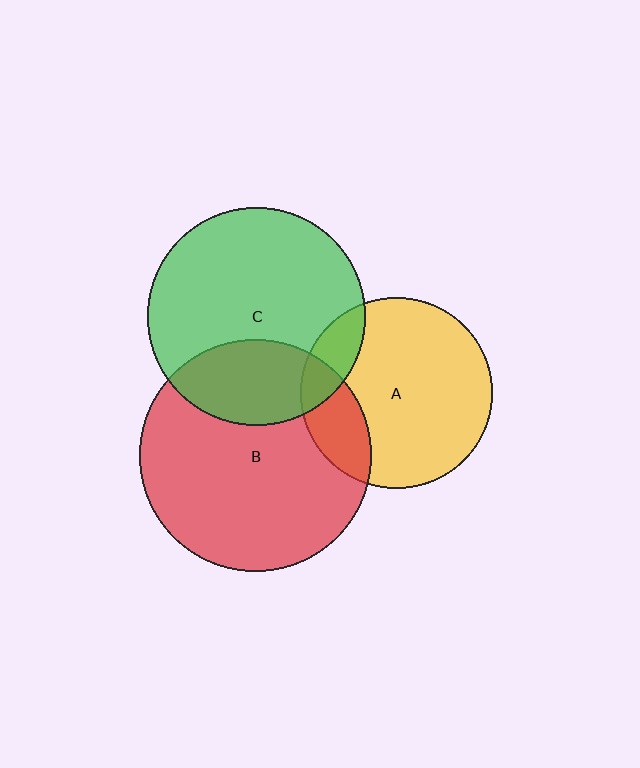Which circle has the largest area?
Circle B (red).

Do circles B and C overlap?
Yes.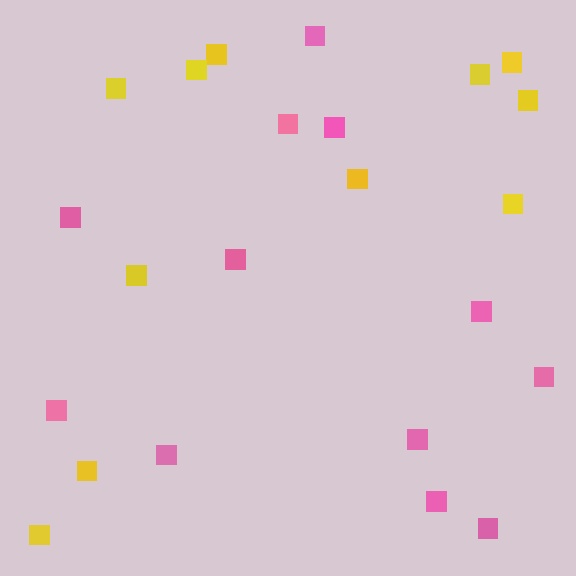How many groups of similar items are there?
There are 2 groups: one group of yellow squares (11) and one group of pink squares (12).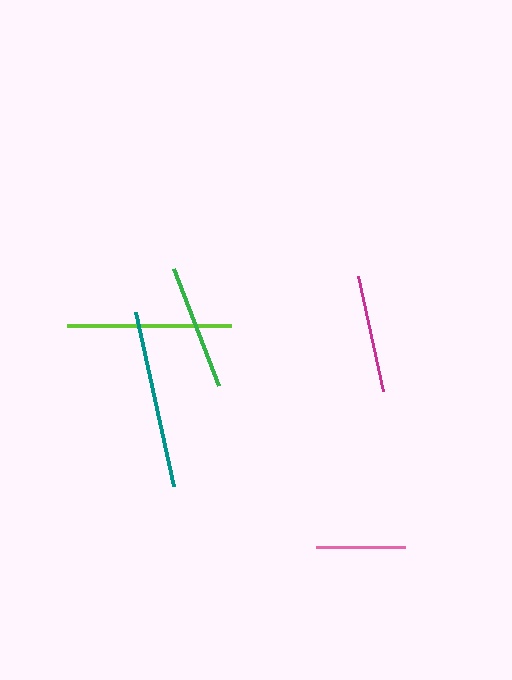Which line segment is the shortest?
The pink line is the shortest at approximately 88 pixels.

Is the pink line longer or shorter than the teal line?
The teal line is longer than the pink line.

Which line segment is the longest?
The teal line is the longest at approximately 178 pixels.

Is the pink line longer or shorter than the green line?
The green line is longer than the pink line.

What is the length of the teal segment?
The teal segment is approximately 178 pixels long.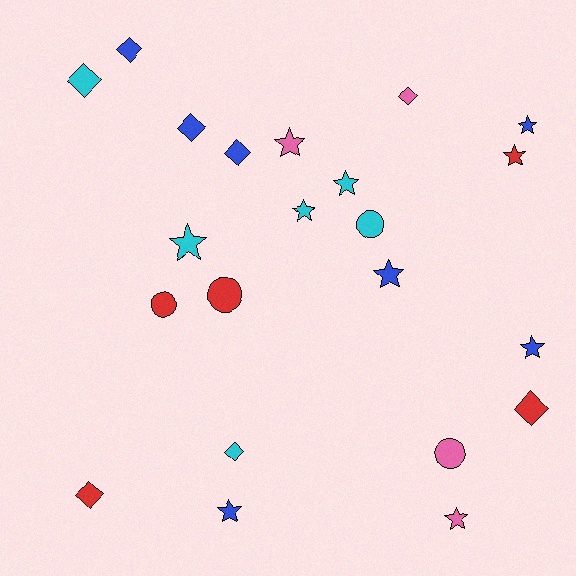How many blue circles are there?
There are no blue circles.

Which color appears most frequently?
Blue, with 7 objects.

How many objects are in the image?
There are 22 objects.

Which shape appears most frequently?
Star, with 10 objects.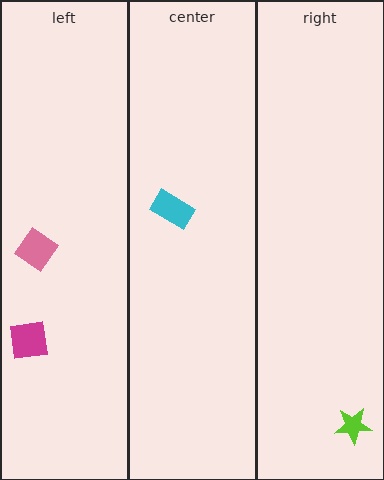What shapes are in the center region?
The cyan rectangle.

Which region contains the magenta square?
The left region.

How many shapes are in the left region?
2.